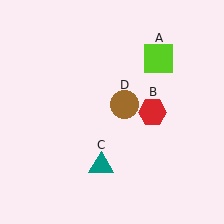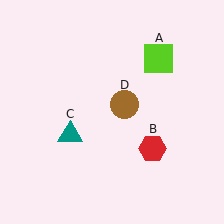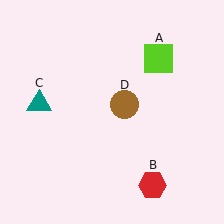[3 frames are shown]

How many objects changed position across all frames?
2 objects changed position: red hexagon (object B), teal triangle (object C).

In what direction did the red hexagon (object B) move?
The red hexagon (object B) moved down.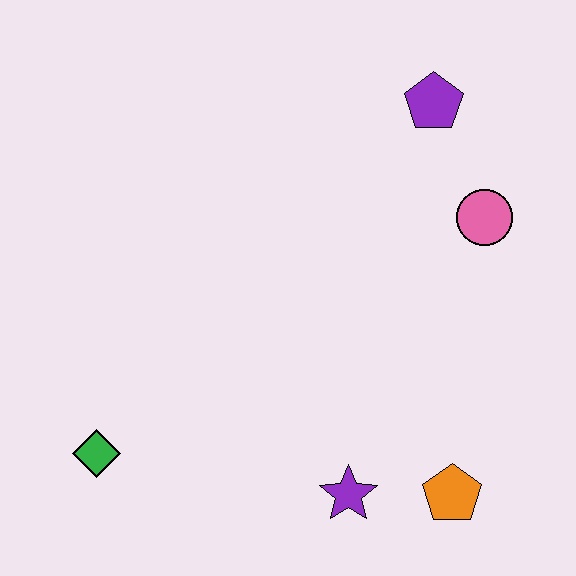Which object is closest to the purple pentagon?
The pink circle is closest to the purple pentagon.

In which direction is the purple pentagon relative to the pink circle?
The purple pentagon is above the pink circle.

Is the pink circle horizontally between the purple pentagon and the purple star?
No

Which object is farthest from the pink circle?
The green diamond is farthest from the pink circle.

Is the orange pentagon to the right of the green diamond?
Yes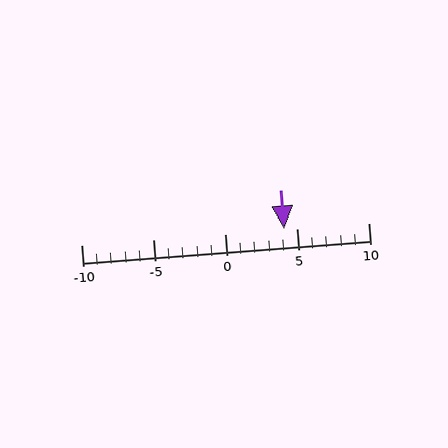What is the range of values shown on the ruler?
The ruler shows values from -10 to 10.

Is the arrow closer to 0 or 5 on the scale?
The arrow is closer to 5.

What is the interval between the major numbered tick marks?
The major tick marks are spaced 5 units apart.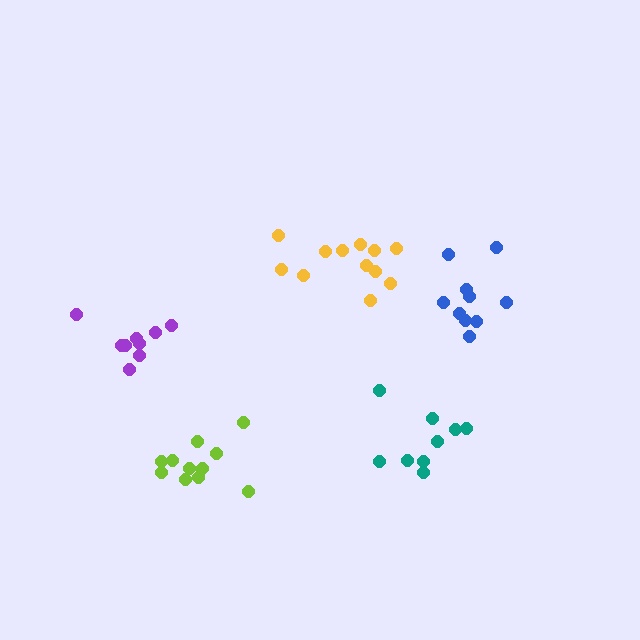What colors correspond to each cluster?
The clusters are colored: purple, teal, yellow, blue, lime.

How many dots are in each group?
Group 1: 9 dots, Group 2: 9 dots, Group 3: 12 dots, Group 4: 11 dots, Group 5: 11 dots (52 total).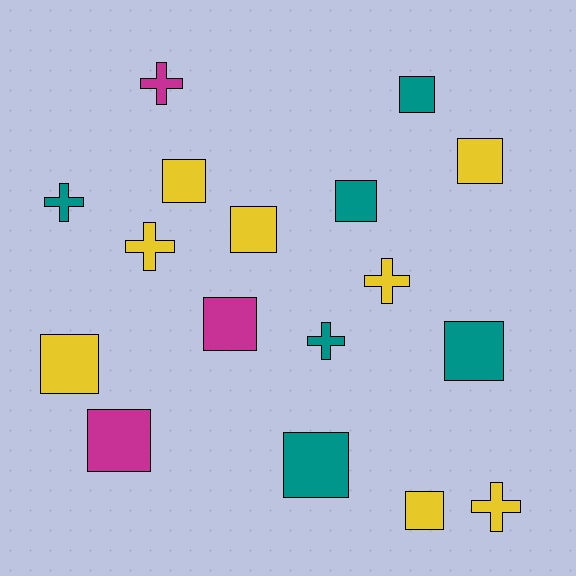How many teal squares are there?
There are 4 teal squares.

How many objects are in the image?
There are 17 objects.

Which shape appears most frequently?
Square, with 11 objects.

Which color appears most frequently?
Yellow, with 8 objects.